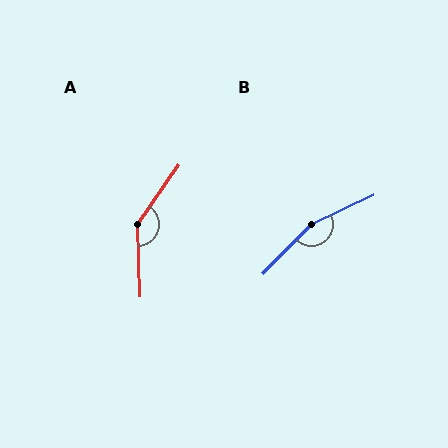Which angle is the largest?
B, at approximately 159 degrees.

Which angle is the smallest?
A, at approximately 143 degrees.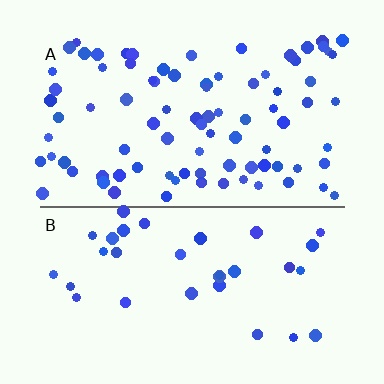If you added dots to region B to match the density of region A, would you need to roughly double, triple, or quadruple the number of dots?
Approximately triple.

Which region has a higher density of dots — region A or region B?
A (the top).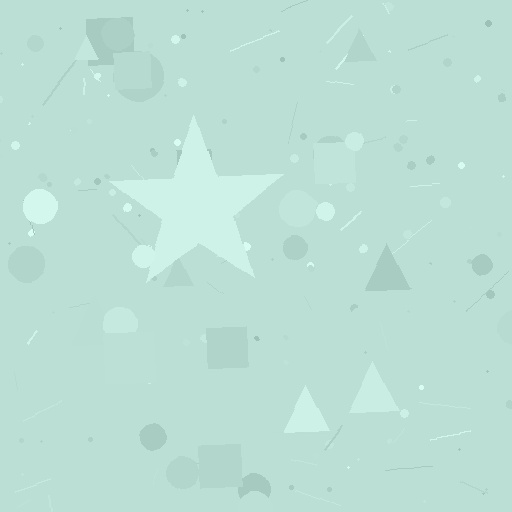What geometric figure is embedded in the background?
A star is embedded in the background.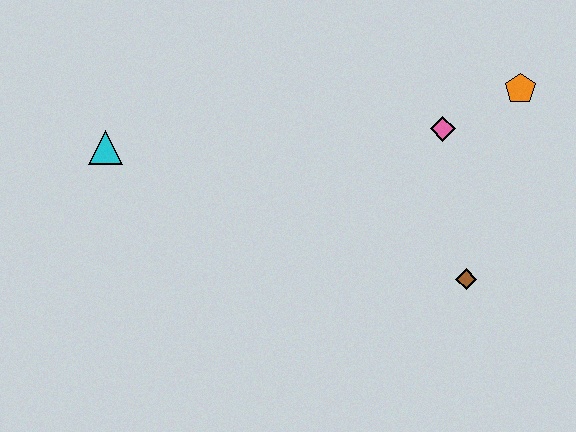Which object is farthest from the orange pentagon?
The cyan triangle is farthest from the orange pentagon.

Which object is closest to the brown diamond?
The pink diamond is closest to the brown diamond.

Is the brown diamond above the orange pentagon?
No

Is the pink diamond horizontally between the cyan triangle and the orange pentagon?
Yes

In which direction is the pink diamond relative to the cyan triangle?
The pink diamond is to the right of the cyan triangle.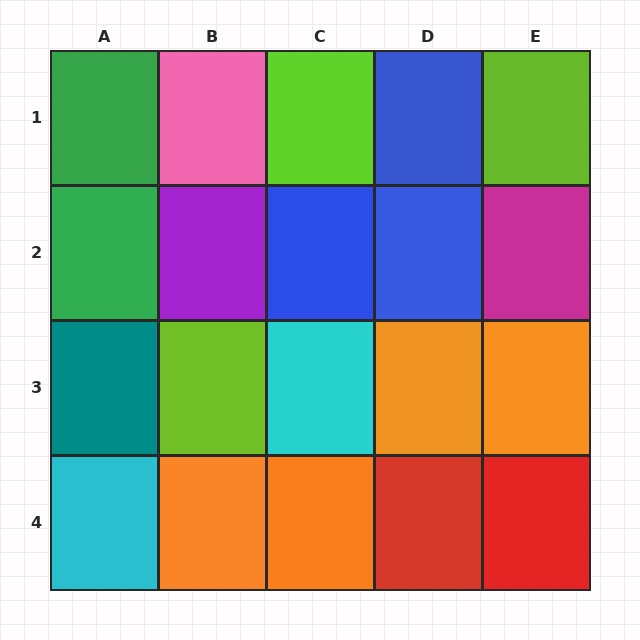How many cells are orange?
4 cells are orange.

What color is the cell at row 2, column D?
Blue.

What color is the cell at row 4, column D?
Red.